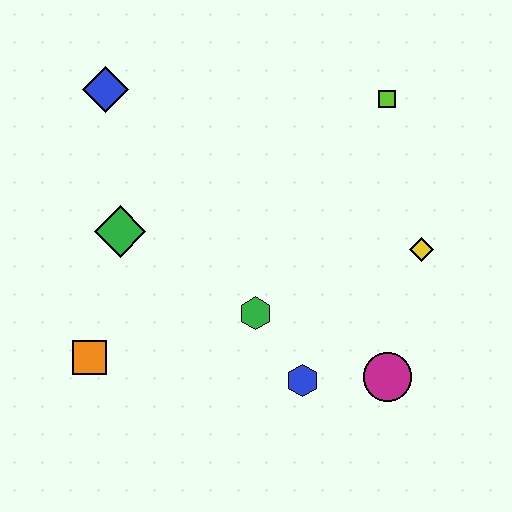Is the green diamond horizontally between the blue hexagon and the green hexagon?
No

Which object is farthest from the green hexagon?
The blue diamond is farthest from the green hexagon.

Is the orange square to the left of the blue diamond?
Yes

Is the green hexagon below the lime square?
Yes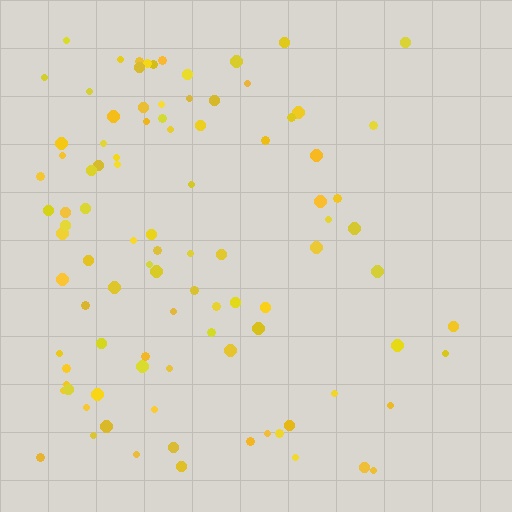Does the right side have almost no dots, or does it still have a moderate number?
Still a moderate number, just noticeably fewer than the left.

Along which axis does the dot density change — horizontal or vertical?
Horizontal.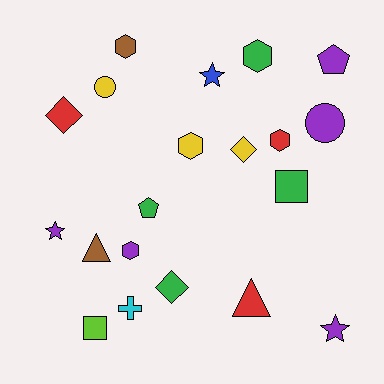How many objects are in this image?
There are 20 objects.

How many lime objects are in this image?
There is 1 lime object.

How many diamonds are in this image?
There are 3 diamonds.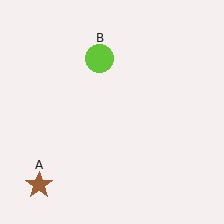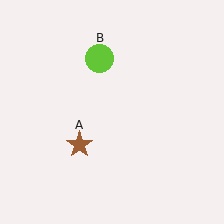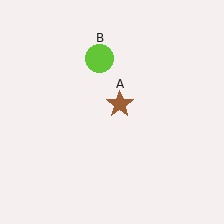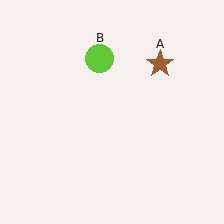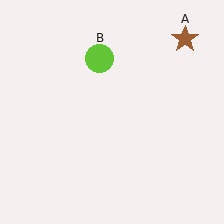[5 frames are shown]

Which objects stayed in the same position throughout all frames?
Lime circle (object B) remained stationary.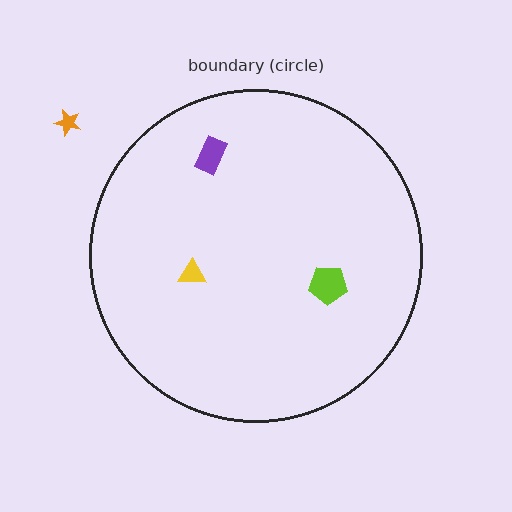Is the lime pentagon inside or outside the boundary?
Inside.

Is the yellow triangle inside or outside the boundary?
Inside.